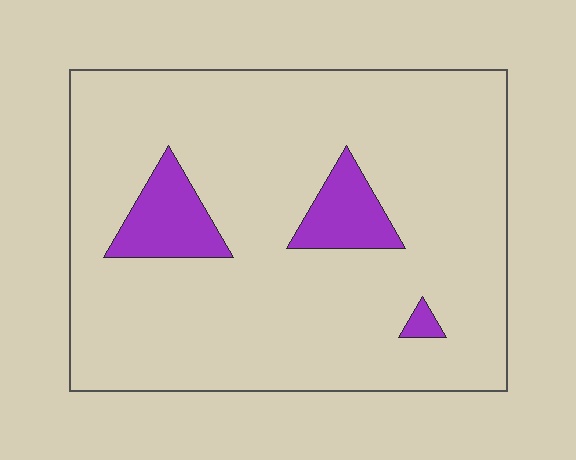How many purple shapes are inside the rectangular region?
3.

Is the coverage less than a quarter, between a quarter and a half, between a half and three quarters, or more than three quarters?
Less than a quarter.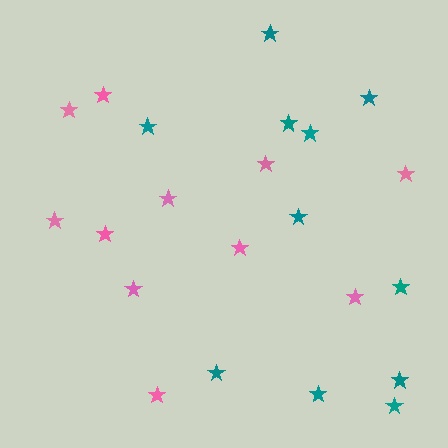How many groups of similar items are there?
There are 2 groups: one group of teal stars (11) and one group of pink stars (11).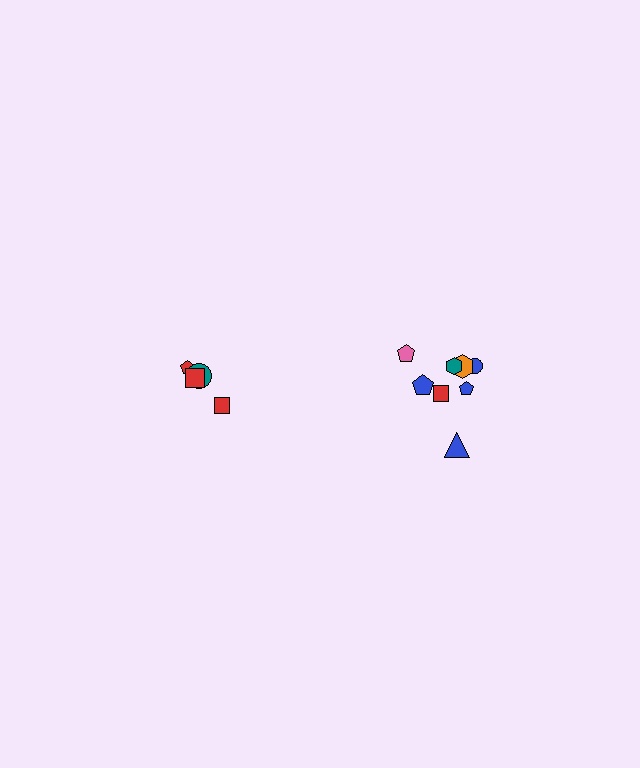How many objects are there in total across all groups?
There are 13 objects.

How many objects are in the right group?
There are 8 objects.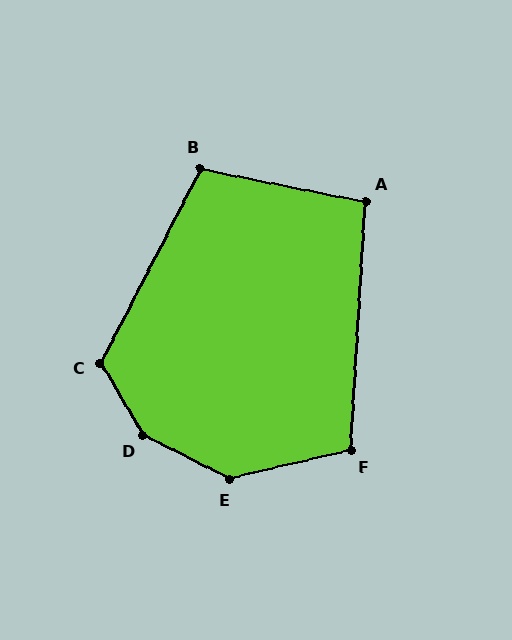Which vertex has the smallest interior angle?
A, at approximately 98 degrees.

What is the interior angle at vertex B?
Approximately 106 degrees (obtuse).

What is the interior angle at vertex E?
Approximately 140 degrees (obtuse).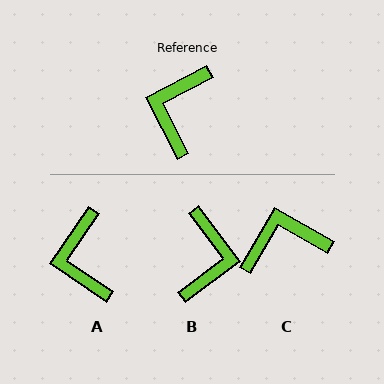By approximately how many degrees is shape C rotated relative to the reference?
Approximately 57 degrees clockwise.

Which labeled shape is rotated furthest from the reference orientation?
B, about 170 degrees away.